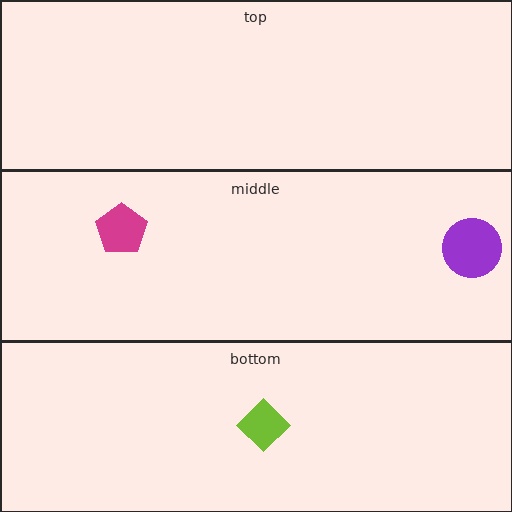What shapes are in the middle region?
The purple circle, the magenta pentagon.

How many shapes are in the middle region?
2.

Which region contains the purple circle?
The middle region.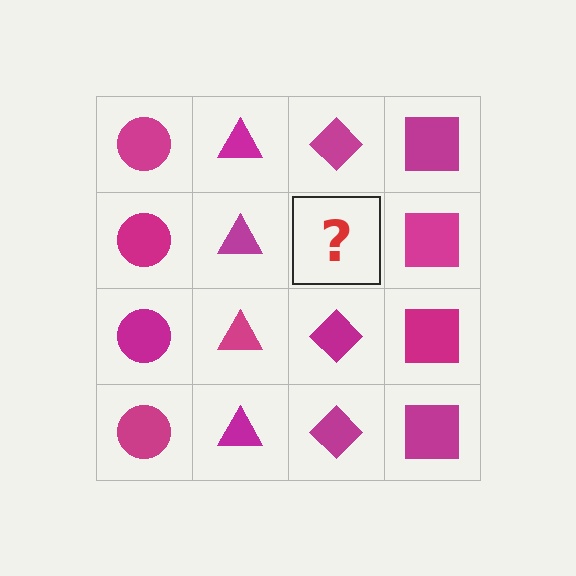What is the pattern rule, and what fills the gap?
The rule is that each column has a consistent shape. The gap should be filled with a magenta diamond.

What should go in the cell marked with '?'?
The missing cell should contain a magenta diamond.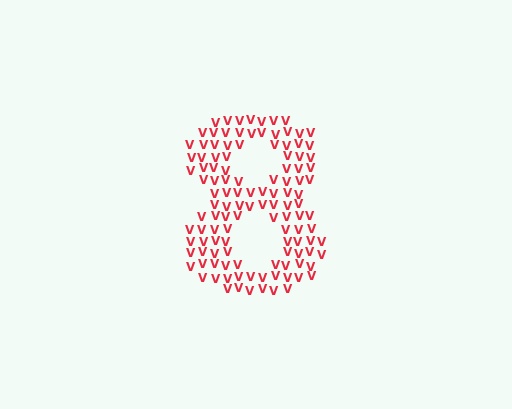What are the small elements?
The small elements are letter V's.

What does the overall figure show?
The overall figure shows the digit 8.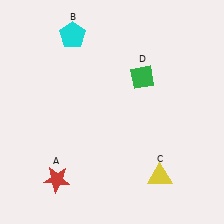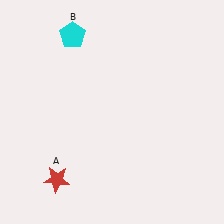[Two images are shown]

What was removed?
The green diamond (D), the yellow triangle (C) were removed in Image 2.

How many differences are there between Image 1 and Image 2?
There are 2 differences between the two images.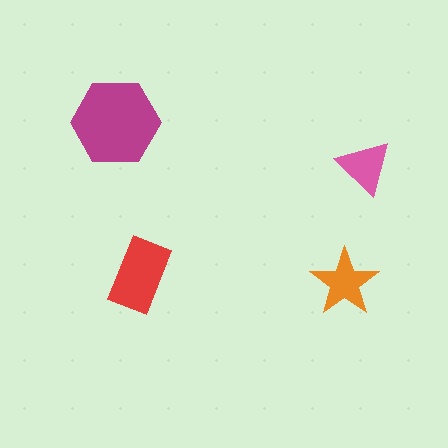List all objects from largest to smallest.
The magenta hexagon, the red rectangle, the orange star, the pink triangle.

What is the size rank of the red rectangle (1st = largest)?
2nd.